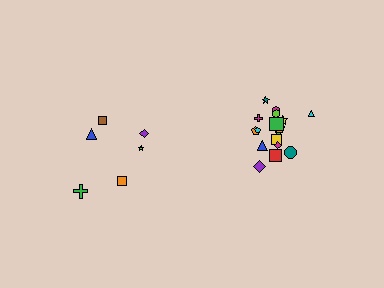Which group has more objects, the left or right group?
The right group.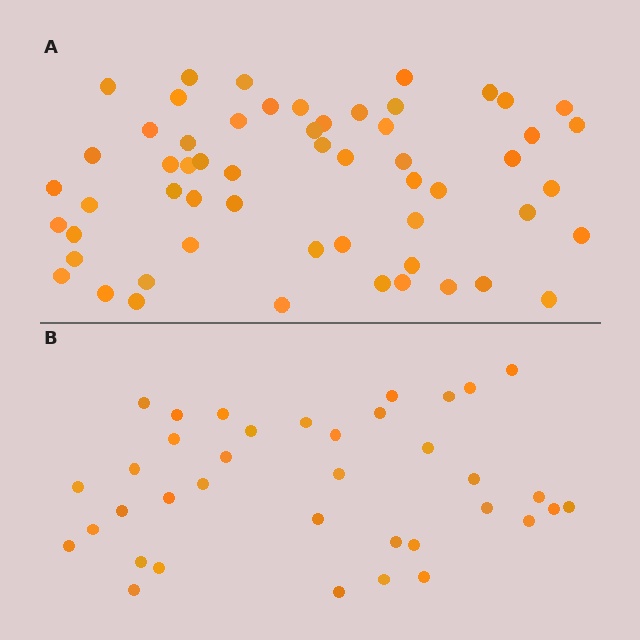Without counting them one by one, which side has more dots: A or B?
Region A (the top region) has more dots.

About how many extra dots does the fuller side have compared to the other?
Region A has approximately 20 more dots than region B.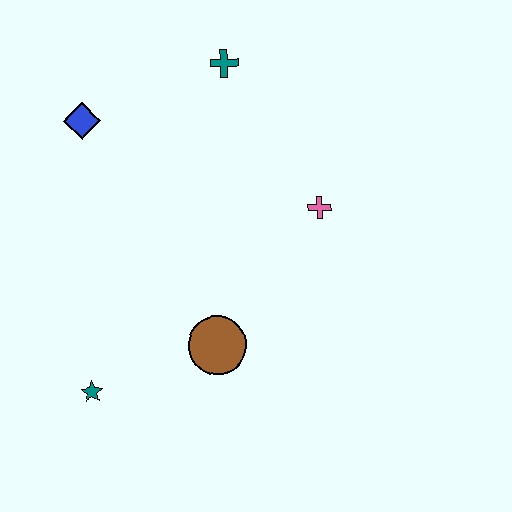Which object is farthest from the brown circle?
The teal cross is farthest from the brown circle.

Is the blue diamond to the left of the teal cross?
Yes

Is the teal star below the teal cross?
Yes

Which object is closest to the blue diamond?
The teal cross is closest to the blue diamond.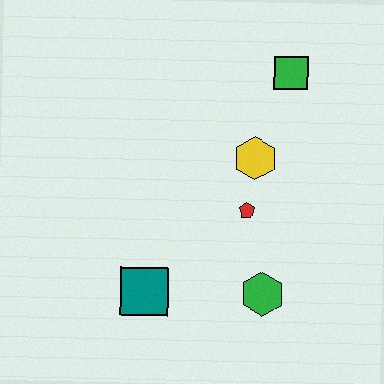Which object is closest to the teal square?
The green hexagon is closest to the teal square.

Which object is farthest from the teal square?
The green square is farthest from the teal square.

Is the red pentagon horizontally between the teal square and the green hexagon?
Yes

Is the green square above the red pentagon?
Yes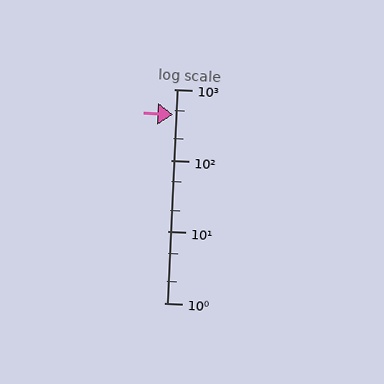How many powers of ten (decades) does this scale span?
The scale spans 3 decades, from 1 to 1000.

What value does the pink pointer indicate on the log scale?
The pointer indicates approximately 440.